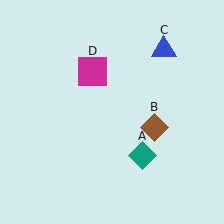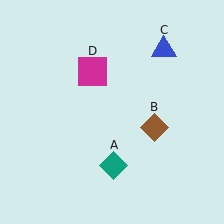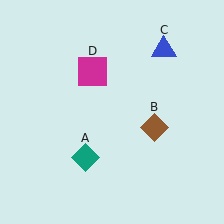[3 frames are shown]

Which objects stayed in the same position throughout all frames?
Brown diamond (object B) and blue triangle (object C) and magenta square (object D) remained stationary.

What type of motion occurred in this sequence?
The teal diamond (object A) rotated clockwise around the center of the scene.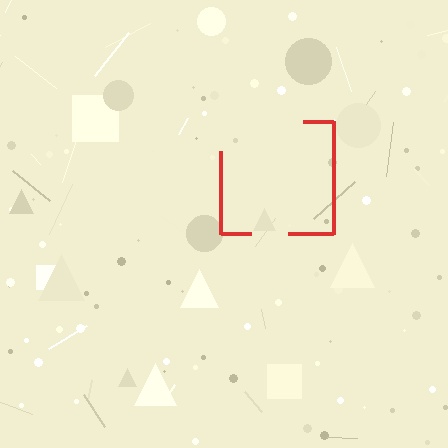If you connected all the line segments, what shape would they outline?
They would outline a square.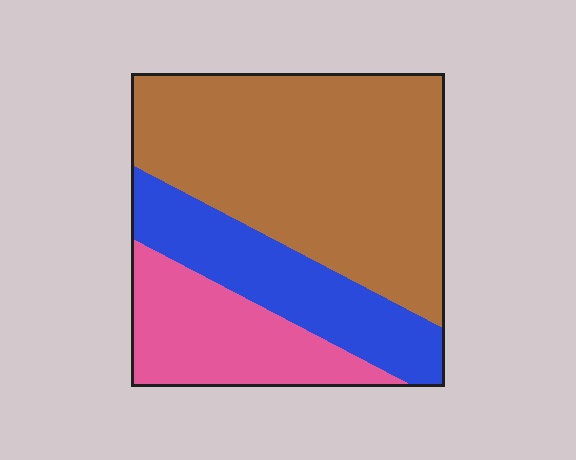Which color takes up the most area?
Brown, at roughly 55%.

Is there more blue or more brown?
Brown.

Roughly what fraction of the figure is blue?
Blue takes up about one quarter (1/4) of the figure.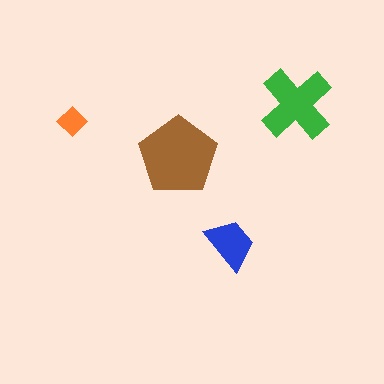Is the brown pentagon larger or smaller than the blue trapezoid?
Larger.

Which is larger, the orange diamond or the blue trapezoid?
The blue trapezoid.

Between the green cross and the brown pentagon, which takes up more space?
The brown pentagon.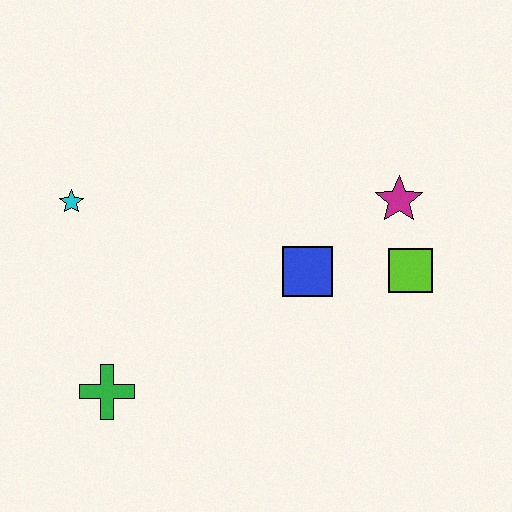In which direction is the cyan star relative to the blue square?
The cyan star is to the left of the blue square.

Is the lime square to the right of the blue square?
Yes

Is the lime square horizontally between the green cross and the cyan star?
No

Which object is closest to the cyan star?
The green cross is closest to the cyan star.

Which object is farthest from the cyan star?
The lime square is farthest from the cyan star.